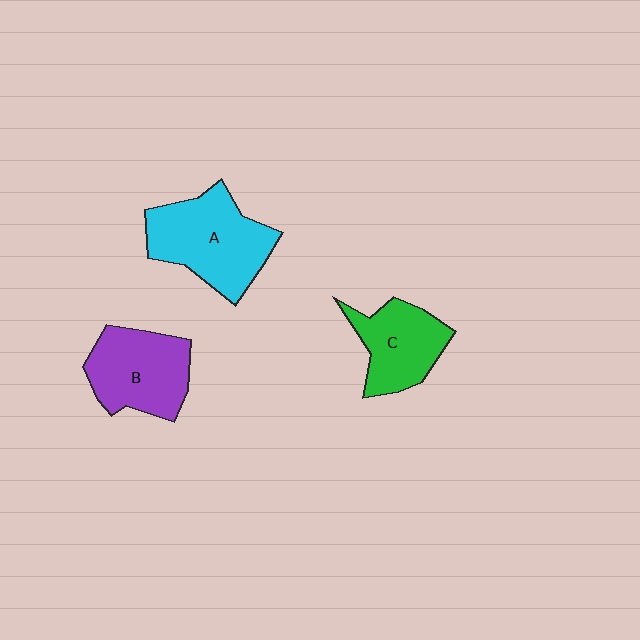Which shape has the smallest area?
Shape C (green).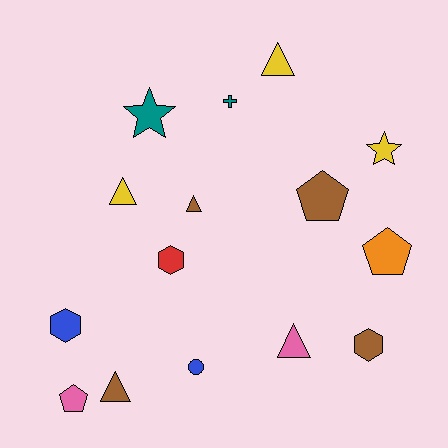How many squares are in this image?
There are no squares.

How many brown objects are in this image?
There are 4 brown objects.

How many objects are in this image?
There are 15 objects.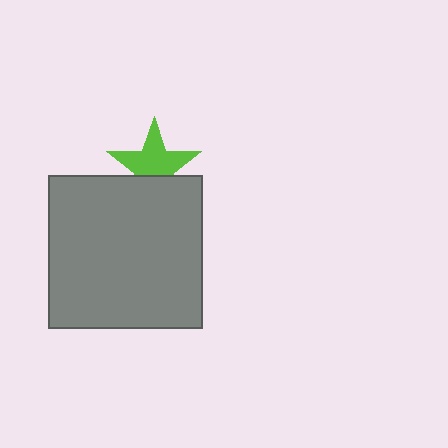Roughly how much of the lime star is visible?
Most of it is visible (roughly 66%).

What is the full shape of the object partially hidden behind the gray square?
The partially hidden object is a lime star.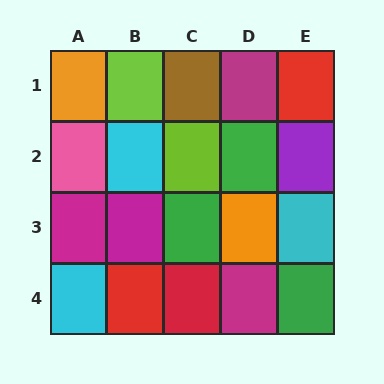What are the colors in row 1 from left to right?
Orange, lime, brown, magenta, red.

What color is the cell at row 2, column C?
Lime.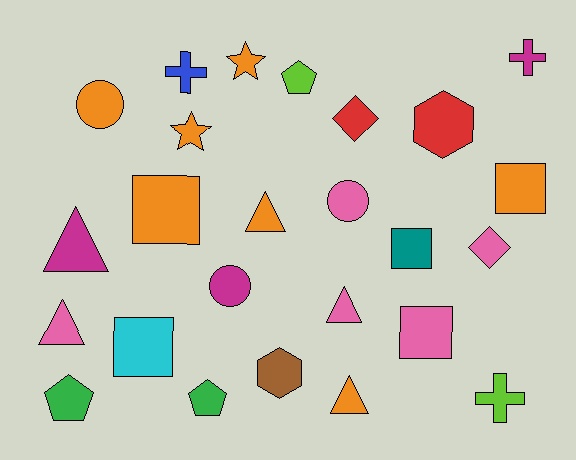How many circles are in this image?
There are 3 circles.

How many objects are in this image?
There are 25 objects.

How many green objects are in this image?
There are 2 green objects.